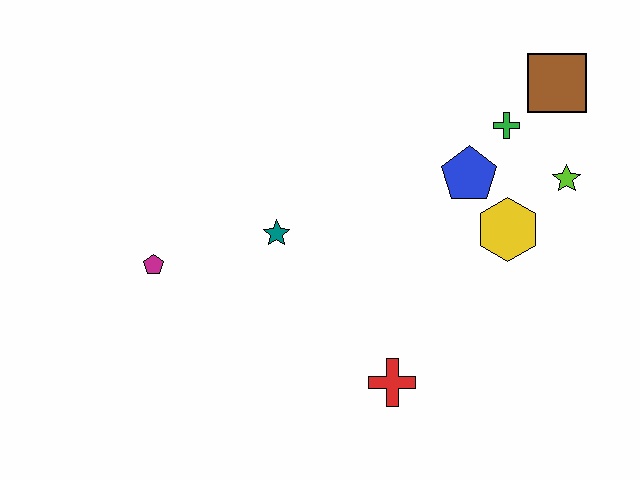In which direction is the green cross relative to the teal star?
The green cross is to the right of the teal star.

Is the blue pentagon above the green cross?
No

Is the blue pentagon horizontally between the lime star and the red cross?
Yes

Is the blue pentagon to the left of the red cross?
No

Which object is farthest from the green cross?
The magenta pentagon is farthest from the green cross.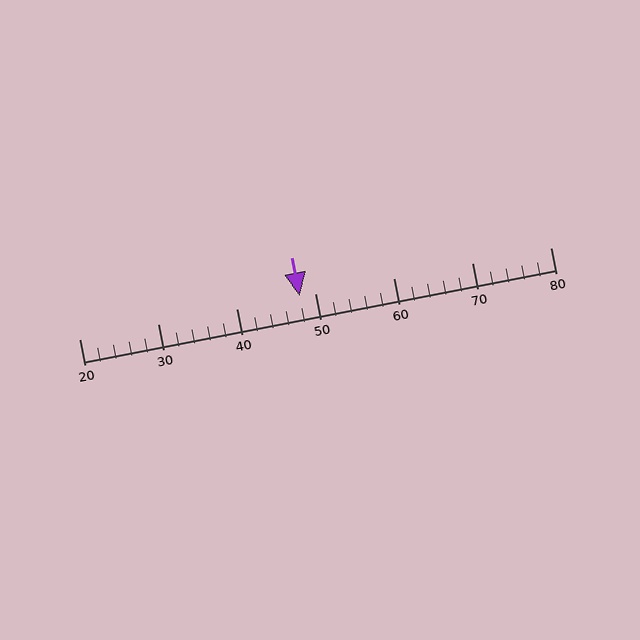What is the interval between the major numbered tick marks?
The major tick marks are spaced 10 units apart.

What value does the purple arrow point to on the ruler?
The purple arrow points to approximately 48.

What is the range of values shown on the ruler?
The ruler shows values from 20 to 80.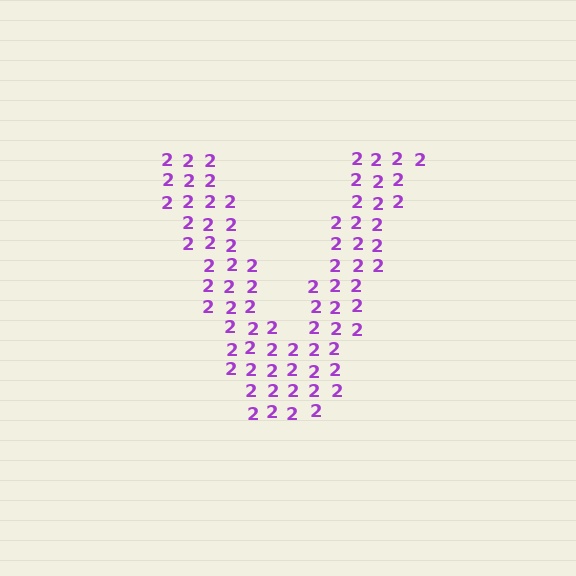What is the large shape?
The large shape is the letter V.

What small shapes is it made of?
It is made of small digit 2's.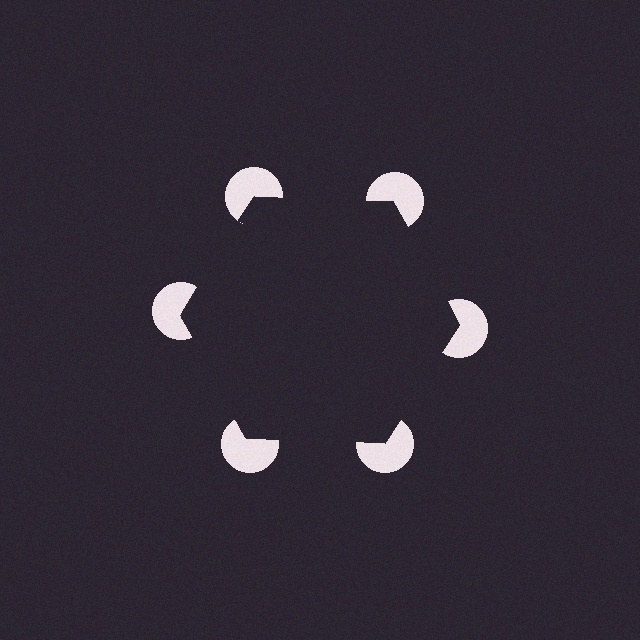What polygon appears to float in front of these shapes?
An illusory hexagon — its edges are inferred from the aligned wedge cuts in the pac-man discs, not physically drawn.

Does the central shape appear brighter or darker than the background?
It typically appears slightly darker than the background, even though no actual brightness change is drawn.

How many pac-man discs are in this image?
There are 6 — one at each vertex of the illusory hexagon.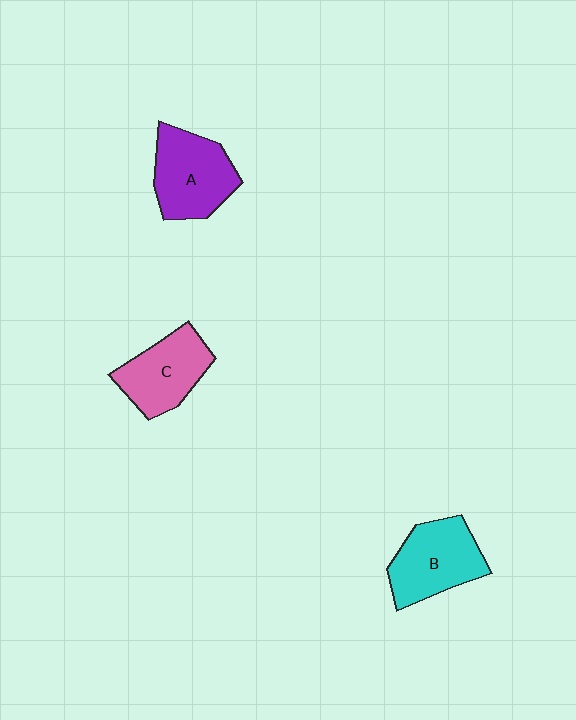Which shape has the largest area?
Shape A (purple).